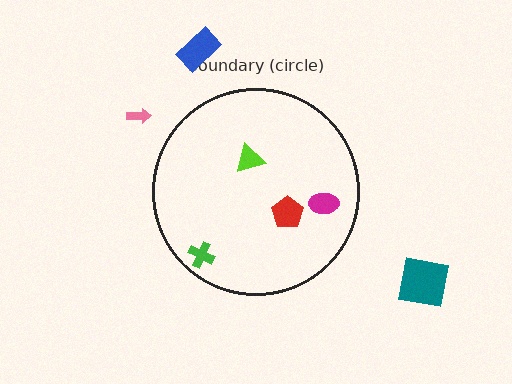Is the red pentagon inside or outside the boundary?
Inside.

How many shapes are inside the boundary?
4 inside, 3 outside.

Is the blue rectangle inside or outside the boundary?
Outside.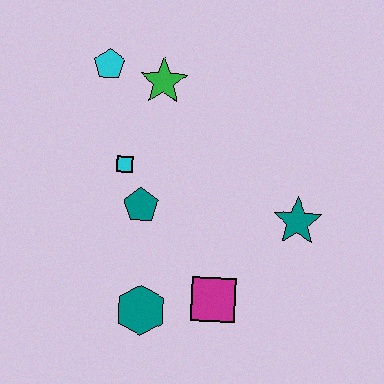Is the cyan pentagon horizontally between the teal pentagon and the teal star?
No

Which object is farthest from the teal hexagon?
The cyan pentagon is farthest from the teal hexagon.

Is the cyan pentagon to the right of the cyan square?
No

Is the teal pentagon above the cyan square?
No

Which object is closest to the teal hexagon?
The magenta square is closest to the teal hexagon.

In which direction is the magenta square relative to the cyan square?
The magenta square is below the cyan square.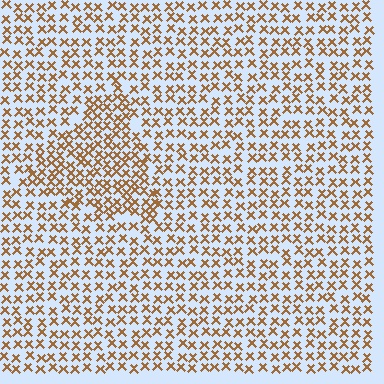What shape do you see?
I see a triangle.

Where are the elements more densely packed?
The elements are more densely packed inside the triangle boundary.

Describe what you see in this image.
The image contains small brown elements arranged at two different densities. A triangle-shaped region is visible where the elements are more densely packed than the surrounding area.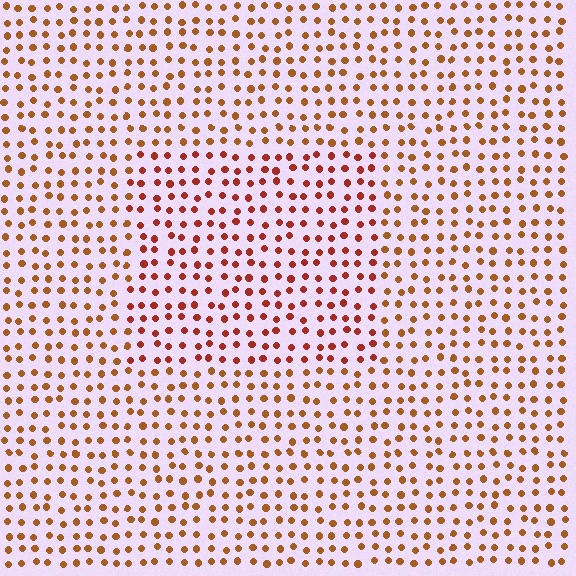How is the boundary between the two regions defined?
The boundary is defined purely by a slight shift in hue (about 24 degrees). Spacing, size, and orientation are identical on both sides.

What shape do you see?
I see a rectangle.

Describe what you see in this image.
The image is filled with small brown elements in a uniform arrangement. A rectangle-shaped region is visible where the elements are tinted to a slightly different hue, forming a subtle color boundary.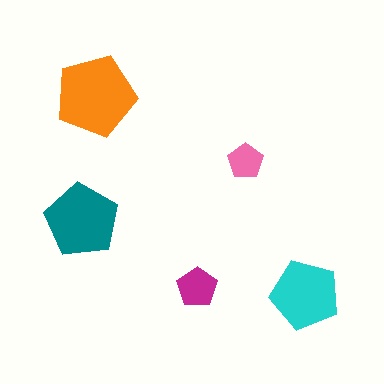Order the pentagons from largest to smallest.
the orange one, the teal one, the cyan one, the magenta one, the pink one.